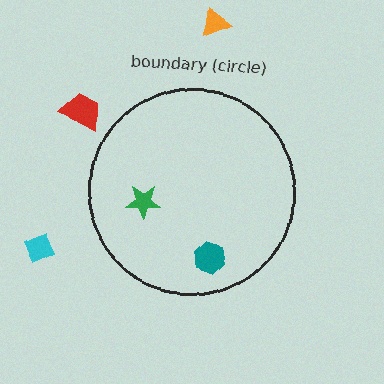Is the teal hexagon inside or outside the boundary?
Inside.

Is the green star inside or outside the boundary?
Inside.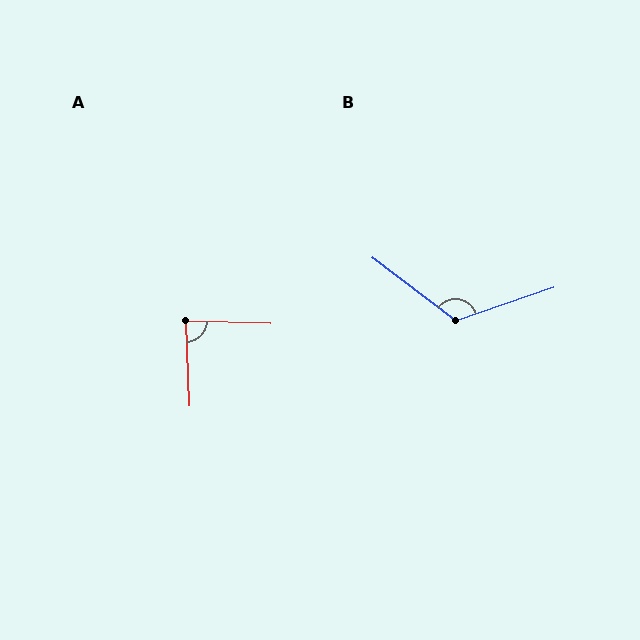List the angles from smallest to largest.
A (86°), B (124°).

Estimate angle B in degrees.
Approximately 124 degrees.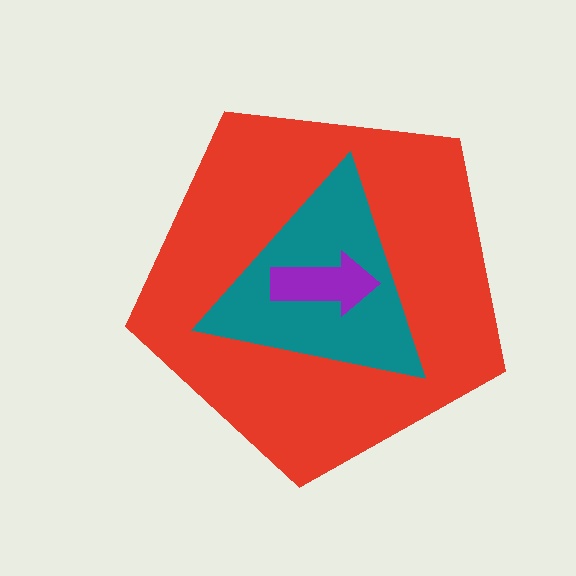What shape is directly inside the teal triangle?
The purple arrow.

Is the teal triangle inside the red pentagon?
Yes.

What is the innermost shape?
The purple arrow.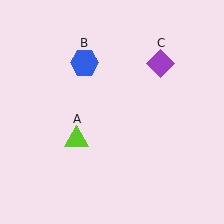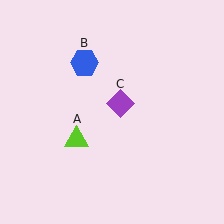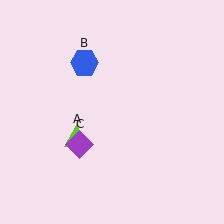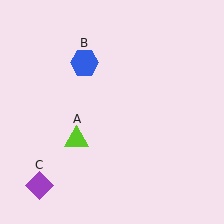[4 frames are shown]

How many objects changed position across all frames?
1 object changed position: purple diamond (object C).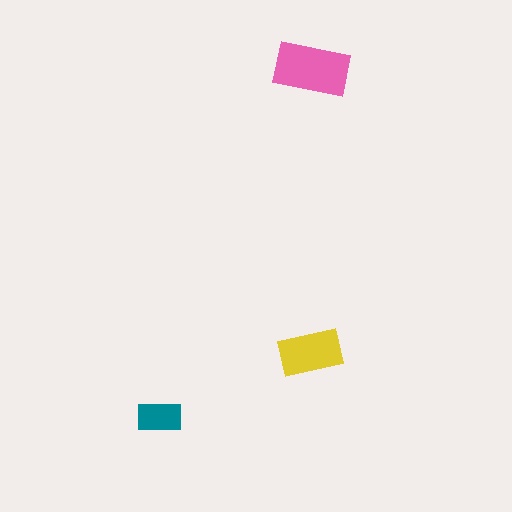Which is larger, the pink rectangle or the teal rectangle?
The pink one.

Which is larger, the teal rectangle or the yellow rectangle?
The yellow one.